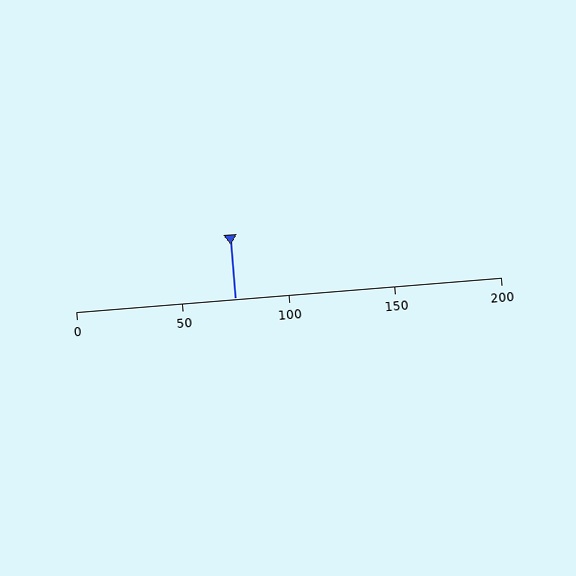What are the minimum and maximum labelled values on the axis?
The axis runs from 0 to 200.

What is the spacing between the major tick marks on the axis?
The major ticks are spaced 50 apart.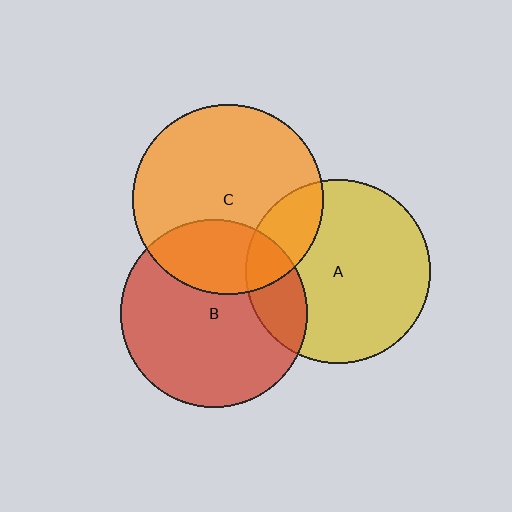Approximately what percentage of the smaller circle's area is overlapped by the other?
Approximately 20%.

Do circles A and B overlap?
Yes.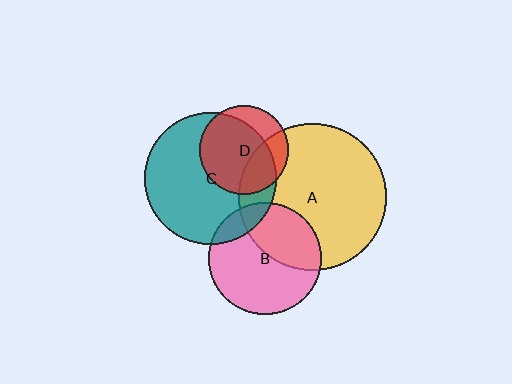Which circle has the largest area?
Circle A (yellow).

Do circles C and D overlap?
Yes.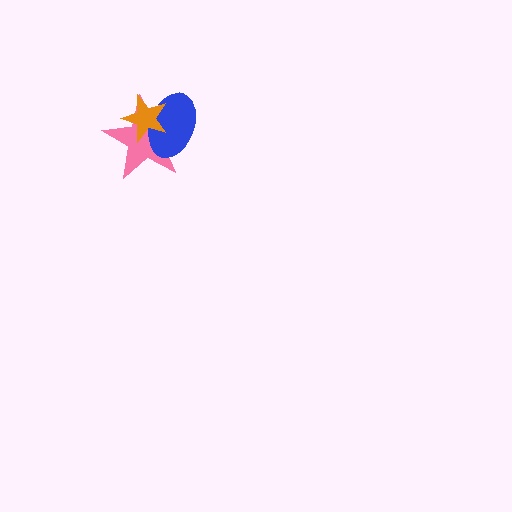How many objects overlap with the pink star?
2 objects overlap with the pink star.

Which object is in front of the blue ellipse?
The orange star is in front of the blue ellipse.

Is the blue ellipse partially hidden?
Yes, it is partially covered by another shape.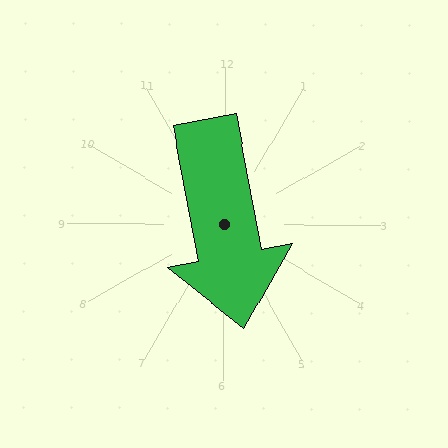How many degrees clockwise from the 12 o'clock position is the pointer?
Approximately 169 degrees.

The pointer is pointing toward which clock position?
Roughly 6 o'clock.